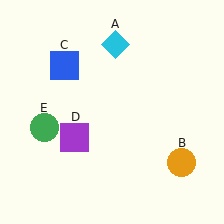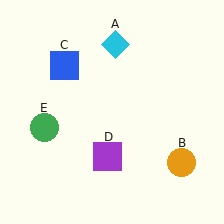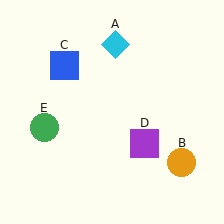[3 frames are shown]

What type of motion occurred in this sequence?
The purple square (object D) rotated counterclockwise around the center of the scene.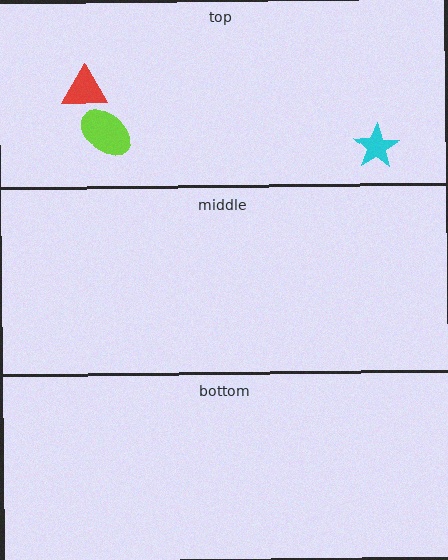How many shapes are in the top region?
3.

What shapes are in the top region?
The red triangle, the lime ellipse, the cyan star.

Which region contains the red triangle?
The top region.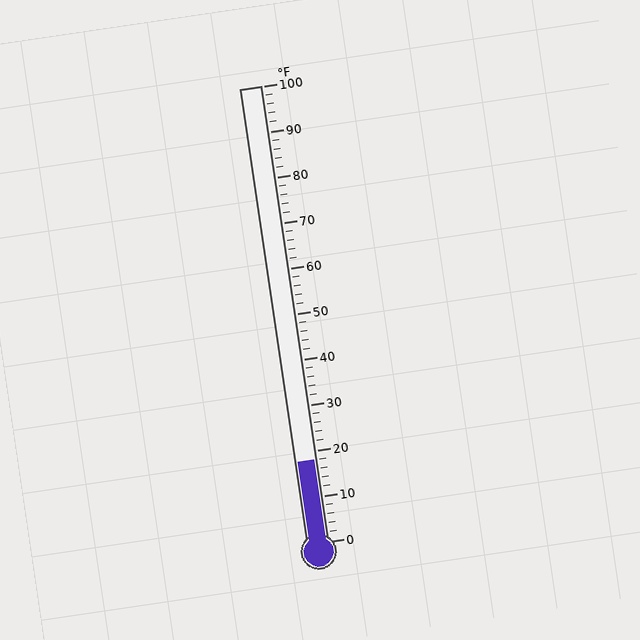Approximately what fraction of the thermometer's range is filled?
The thermometer is filled to approximately 20% of its range.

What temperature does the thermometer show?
The thermometer shows approximately 18°F.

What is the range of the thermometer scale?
The thermometer scale ranges from 0°F to 100°F.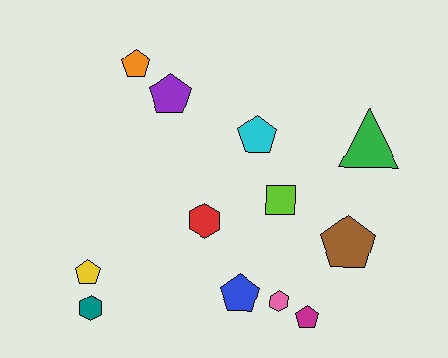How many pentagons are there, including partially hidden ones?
There are 7 pentagons.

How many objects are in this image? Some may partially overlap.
There are 12 objects.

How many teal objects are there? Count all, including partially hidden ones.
There is 1 teal object.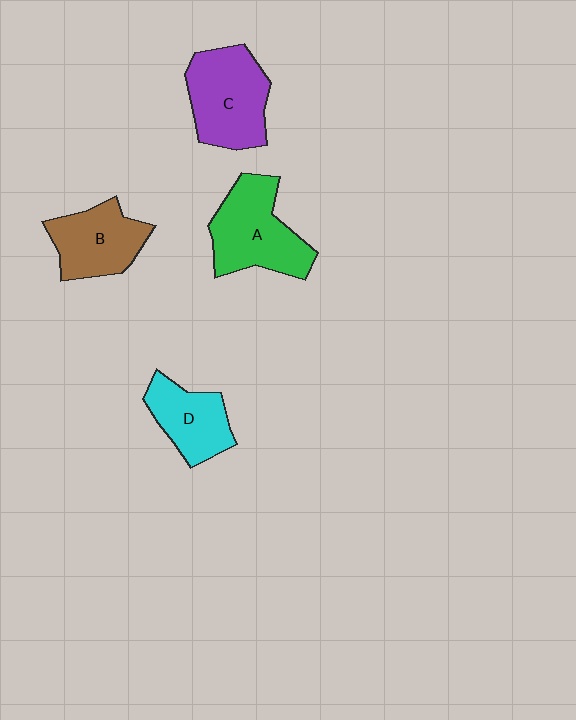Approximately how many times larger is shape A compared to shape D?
Approximately 1.4 times.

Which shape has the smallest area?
Shape D (cyan).